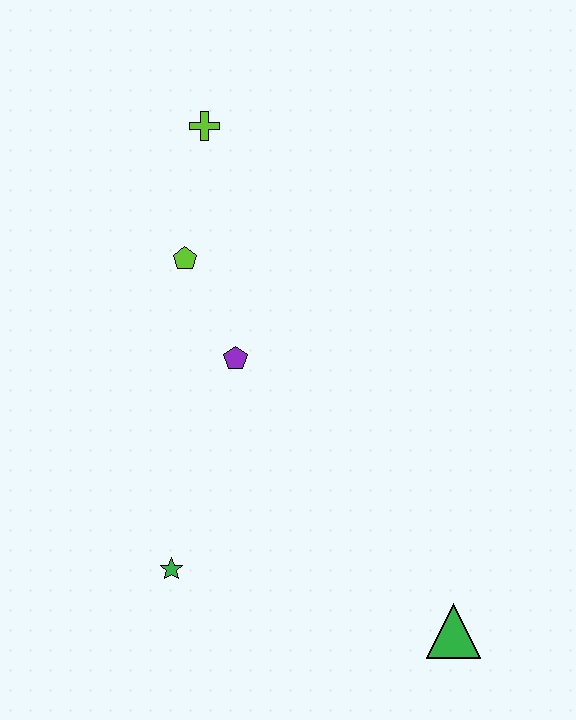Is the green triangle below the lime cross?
Yes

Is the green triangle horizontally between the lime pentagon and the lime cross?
No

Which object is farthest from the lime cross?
The green triangle is farthest from the lime cross.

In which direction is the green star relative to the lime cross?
The green star is below the lime cross.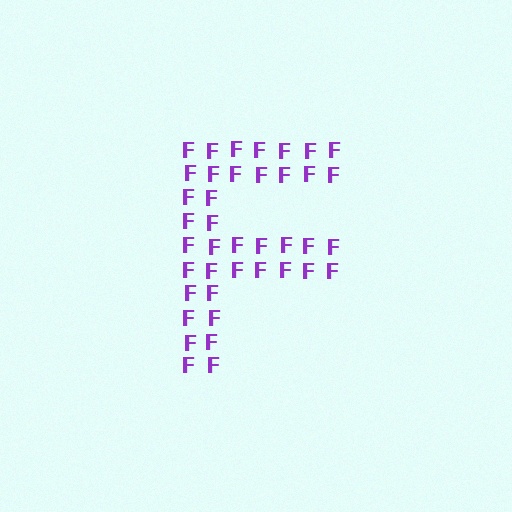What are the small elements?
The small elements are letter F's.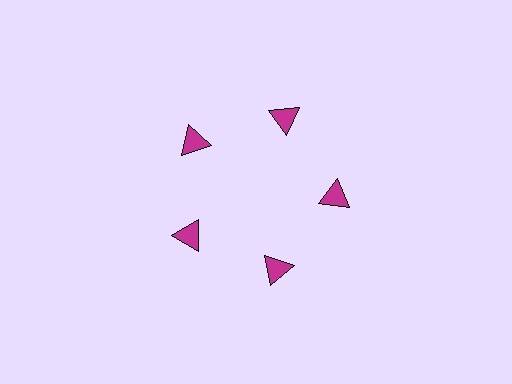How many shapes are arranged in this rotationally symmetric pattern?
There are 5 shapes, arranged in 5 groups of 1.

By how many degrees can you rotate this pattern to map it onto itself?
The pattern maps onto itself every 72 degrees of rotation.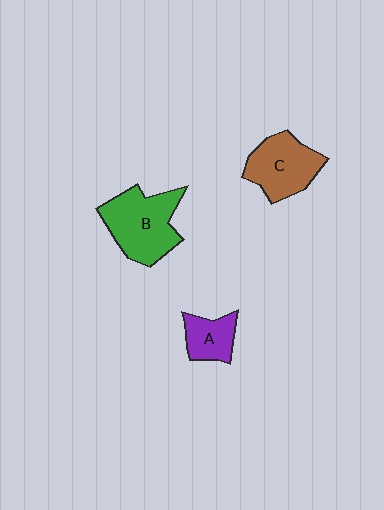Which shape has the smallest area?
Shape A (purple).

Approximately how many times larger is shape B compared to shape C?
Approximately 1.2 times.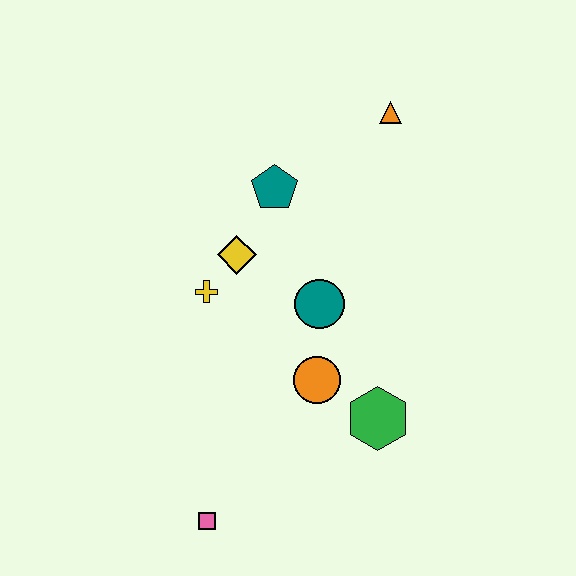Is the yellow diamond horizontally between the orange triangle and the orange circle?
No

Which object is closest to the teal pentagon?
The yellow diamond is closest to the teal pentagon.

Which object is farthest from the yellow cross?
The orange triangle is farthest from the yellow cross.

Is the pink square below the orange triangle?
Yes